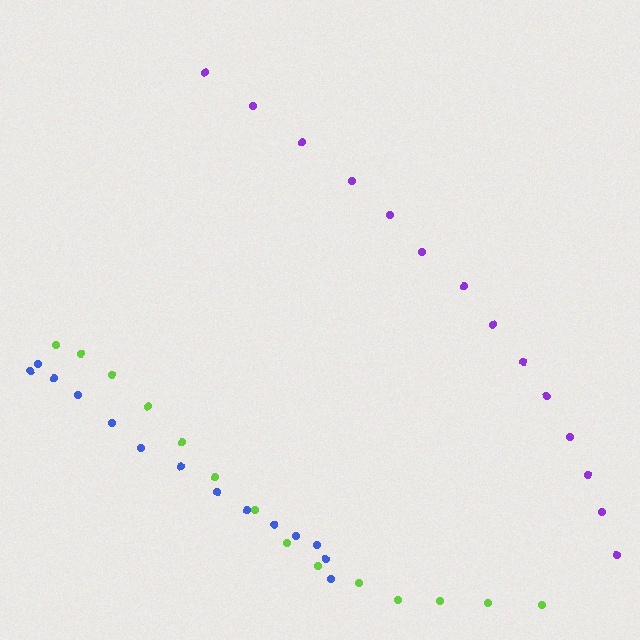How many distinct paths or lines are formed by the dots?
There are 3 distinct paths.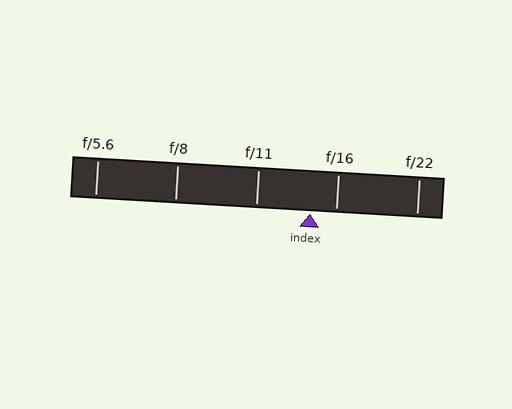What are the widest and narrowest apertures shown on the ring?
The widest aperture shown is f/5.6 and the narrowest is f/22.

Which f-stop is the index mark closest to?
The index mark is closest to f/16.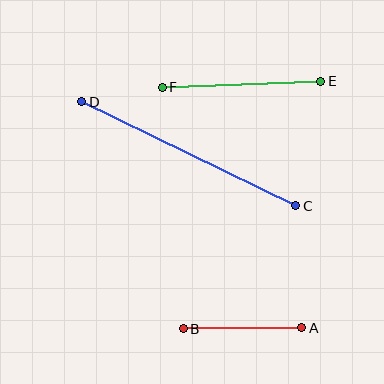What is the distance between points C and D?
The distance is approximately 238 pixels.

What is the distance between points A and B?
The distance is approximately 119 pixels.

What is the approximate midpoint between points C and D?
The midpoint is at approximately (189, 154) pixels.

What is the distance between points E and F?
The distance is approximately 159 pixels.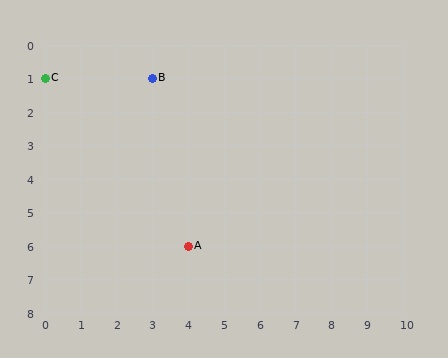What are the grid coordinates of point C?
Point C is at grid coordinates (0, 1).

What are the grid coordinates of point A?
Point A is at grid coordinates (4, 6).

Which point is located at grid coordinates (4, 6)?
Point A is at (4, 6).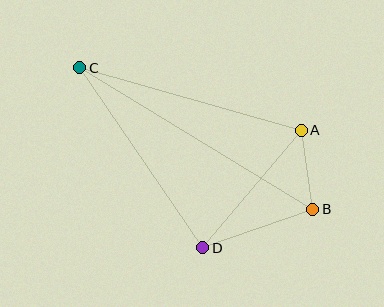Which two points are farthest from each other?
Points B and C are farthest from each other.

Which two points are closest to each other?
Points A and B are closest to each other.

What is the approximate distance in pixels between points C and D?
The distance between C and D is approximately 218 pixels.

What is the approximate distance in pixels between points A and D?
The distance between A and D is approximately 154 pixels.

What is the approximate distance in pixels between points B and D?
The distance between B and D is approximately 117 pixels.